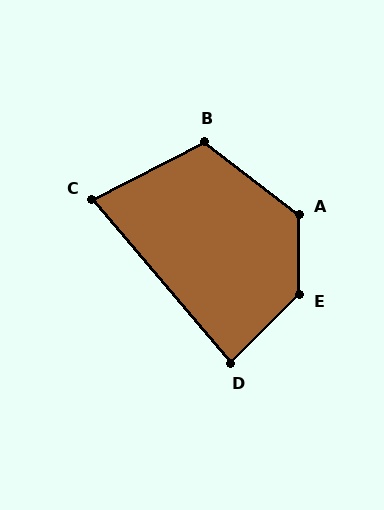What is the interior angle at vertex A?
Approximately 128 degrees (obtuse).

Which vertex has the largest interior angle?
E, at approximately 134 degrees.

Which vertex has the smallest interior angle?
C, at approximately 77 degrees.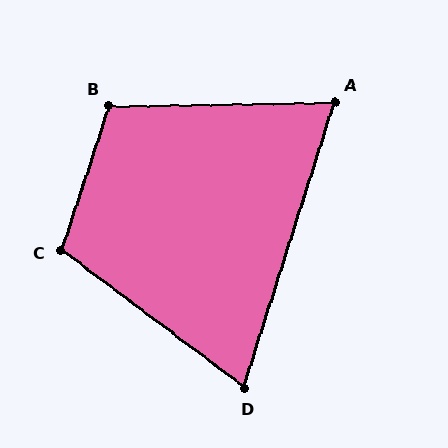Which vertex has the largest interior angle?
B, at approximately 109 degrees.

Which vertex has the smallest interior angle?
D, at approximately 71 degrees.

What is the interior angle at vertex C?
Approximately 109 degrees (obtuse).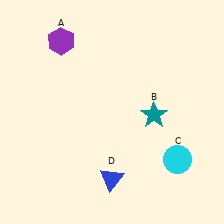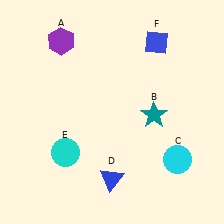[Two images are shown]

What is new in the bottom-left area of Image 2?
A cyan circle (E) was added in the bottom-left area of Image 2.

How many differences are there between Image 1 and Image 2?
There are 2 differences between the two images.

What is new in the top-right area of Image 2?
A blue diamond (F) was added in the top-right area of Image 2.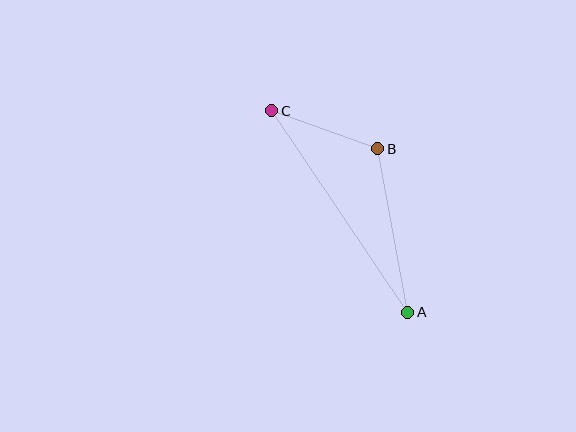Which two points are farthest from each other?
Points A and C are farthest from each other.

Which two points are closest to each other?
Points B and C are closest to each other.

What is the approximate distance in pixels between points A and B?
The distance between A and B is approximately 166 pixels.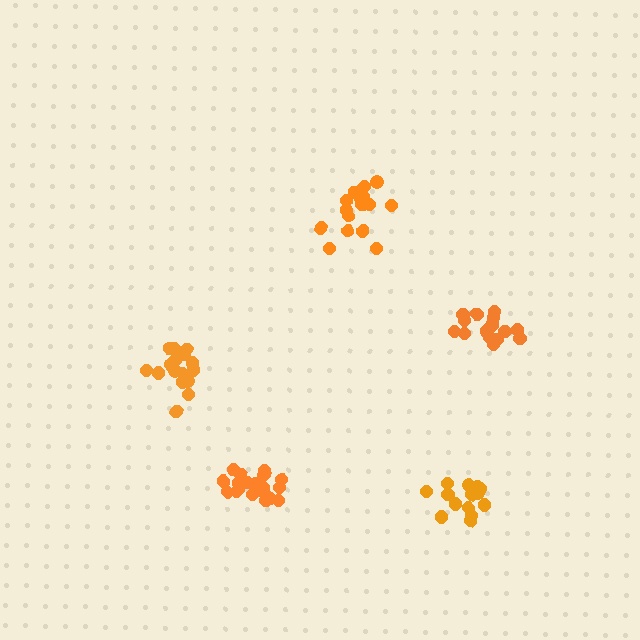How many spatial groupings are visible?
There are 5 spatial groupings.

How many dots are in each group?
Group 1: 18 dots, Group 2: 17 dots, Group 3: 19 dots, Group 4: 17 dots, Group 5: 18 dots (89 total).